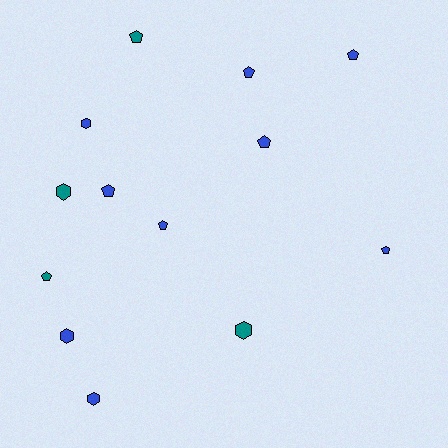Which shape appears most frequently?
Pentagon, with 8 objects.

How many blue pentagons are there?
There are 6 blue pentagons.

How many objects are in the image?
There are 13 objects.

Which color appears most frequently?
Blue, with 9 objects.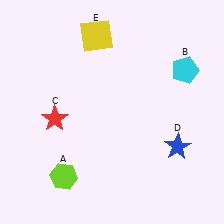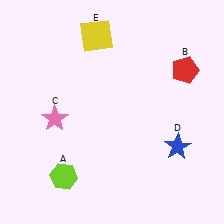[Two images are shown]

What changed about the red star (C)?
In Image 1, C is red. In Image 2, it changed to pink.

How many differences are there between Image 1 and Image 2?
There are 2 differences between the two images.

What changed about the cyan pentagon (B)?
In Image 1, B is cyan. In Image 2, it changed to red.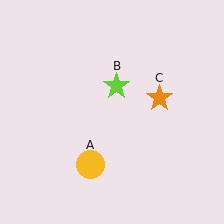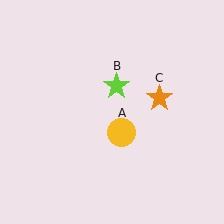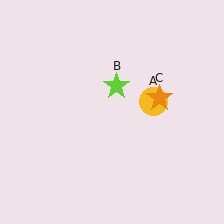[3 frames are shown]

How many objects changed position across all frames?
1 object changed position: yellow circle (object A).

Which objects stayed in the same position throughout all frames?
Lime star (object B) and orange star (object C) remained stationary.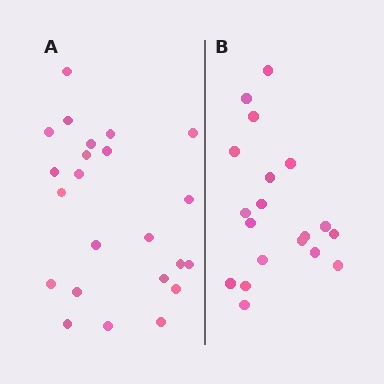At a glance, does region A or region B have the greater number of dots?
Region A (the left region) has more dots.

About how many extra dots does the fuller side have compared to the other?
Region A has about 4 more dots than region B.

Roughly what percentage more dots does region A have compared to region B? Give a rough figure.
About 20% more.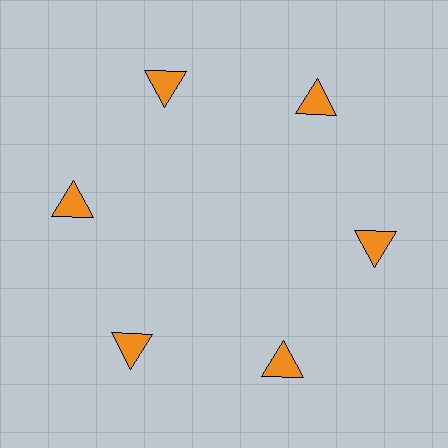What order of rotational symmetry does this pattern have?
This pattern has 6-fold rotational symmetry.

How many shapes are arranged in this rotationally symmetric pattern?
There are 6 shapes, arranged in 6 groups of 1.